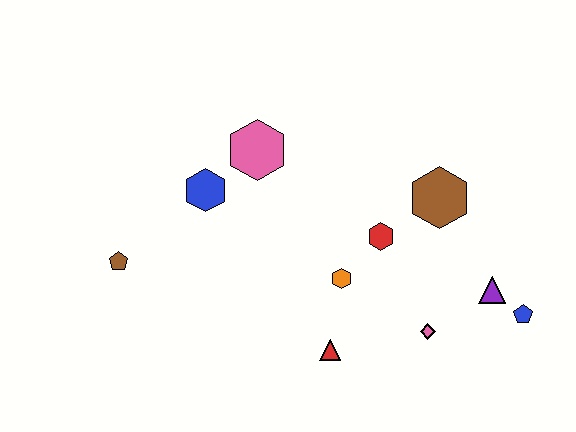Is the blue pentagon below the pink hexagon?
Yes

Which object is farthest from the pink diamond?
The brown pentagon is farthest from the pink diamond.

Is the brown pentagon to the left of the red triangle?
Yes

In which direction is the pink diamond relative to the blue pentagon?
The pink diamond is to the left of the blue pentagon.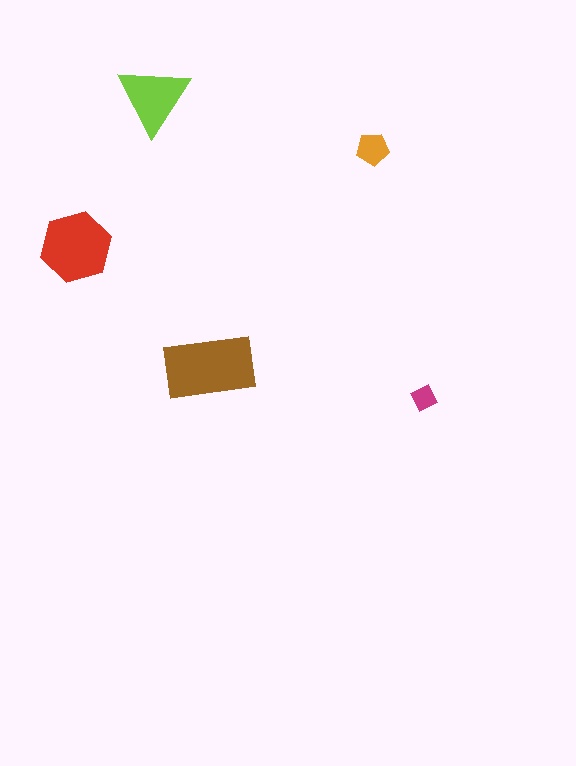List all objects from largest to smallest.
The brown rectangle, the red hexagon, the lime triangle, the orange pentagon, the magenta diamond.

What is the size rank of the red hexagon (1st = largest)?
2nd.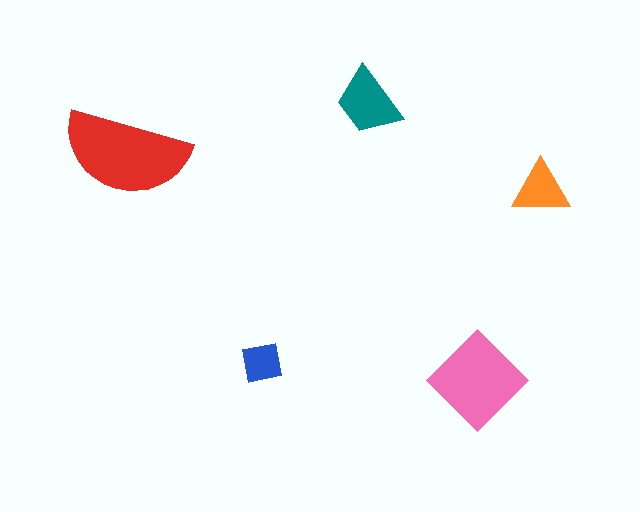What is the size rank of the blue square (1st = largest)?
5th.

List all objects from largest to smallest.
The red semicircle, the pink diamond, the teal trapezoid, the orange triangle, the blue square.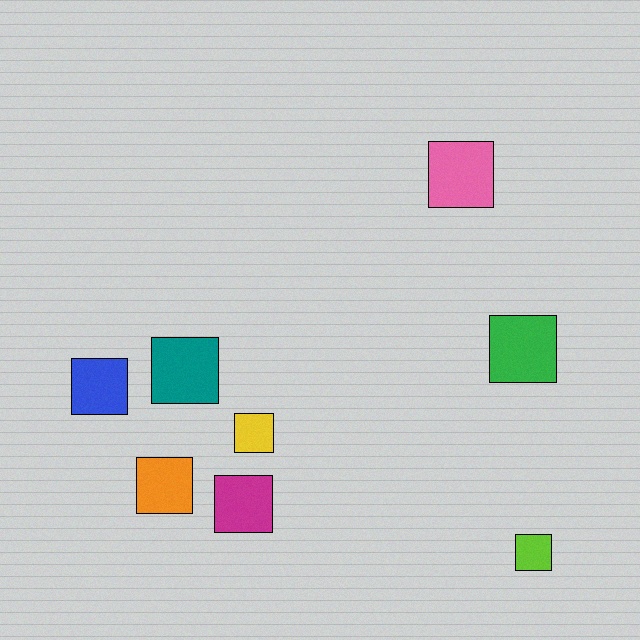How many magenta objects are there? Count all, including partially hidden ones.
There is 1 magenta object.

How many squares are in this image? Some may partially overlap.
There are 8 squares.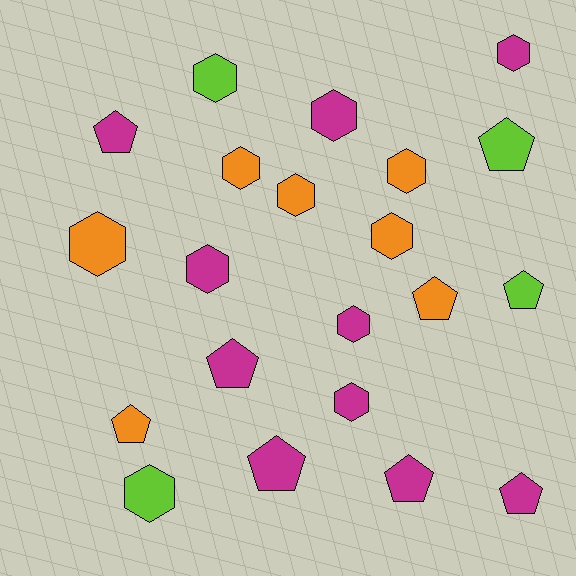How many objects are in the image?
There are 21 objects.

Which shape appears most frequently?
Hexagon, with 12 objects.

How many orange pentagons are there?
There are 2 orange pentagons.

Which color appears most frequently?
Magenta, with 10 objects.